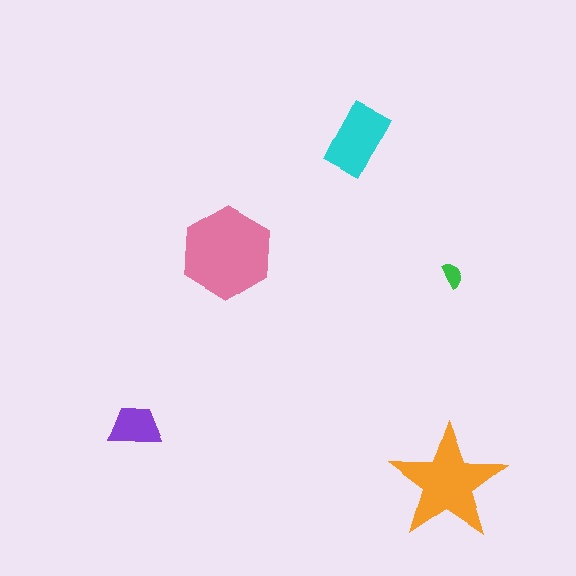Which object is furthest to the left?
The purple trapezoid is leftmost.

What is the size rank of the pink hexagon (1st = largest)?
1st.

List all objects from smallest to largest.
The green semicircle, the purple trapezoid, the cyan rectangle, the orange star, the pink hexagon.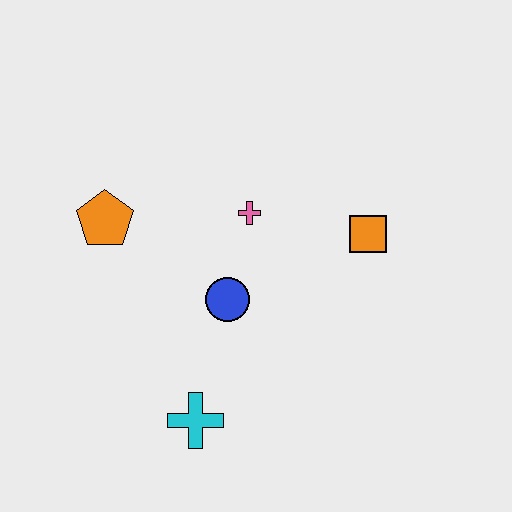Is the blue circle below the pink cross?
Yes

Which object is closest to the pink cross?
The blue circle is closest to the pink cross.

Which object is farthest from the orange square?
The orange pentagon is farthest from the orange square.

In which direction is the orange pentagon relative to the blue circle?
The orange pentagon is to the left of the blue circle.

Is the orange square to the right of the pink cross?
Yes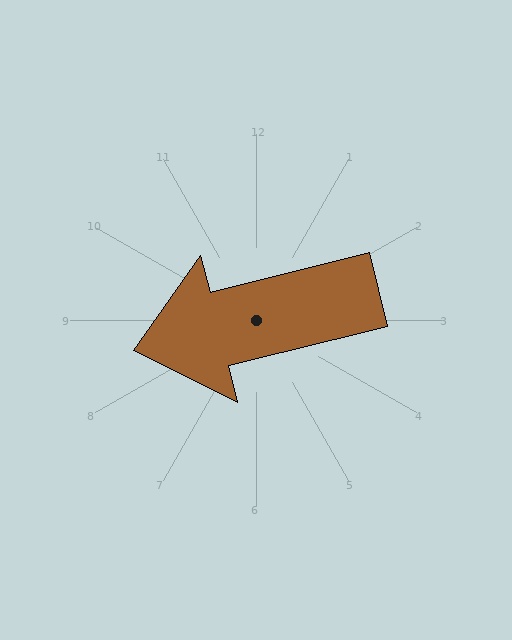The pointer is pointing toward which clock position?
Roughly 9 o'clock.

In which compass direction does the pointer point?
West.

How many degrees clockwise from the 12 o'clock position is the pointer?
Approximately 256 degrees.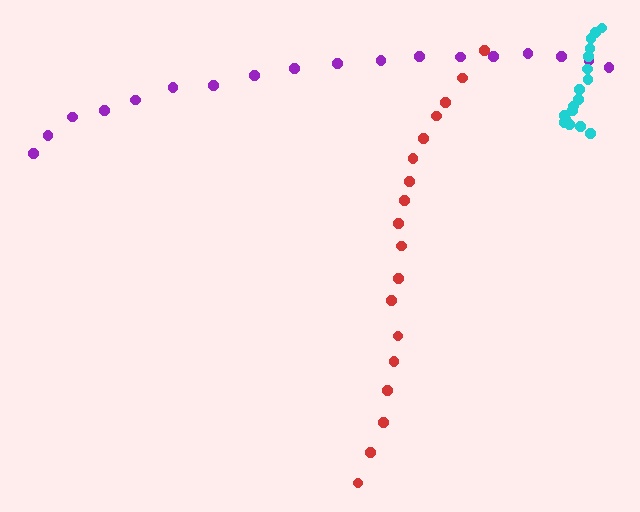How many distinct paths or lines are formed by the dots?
There are 3 distinct paths.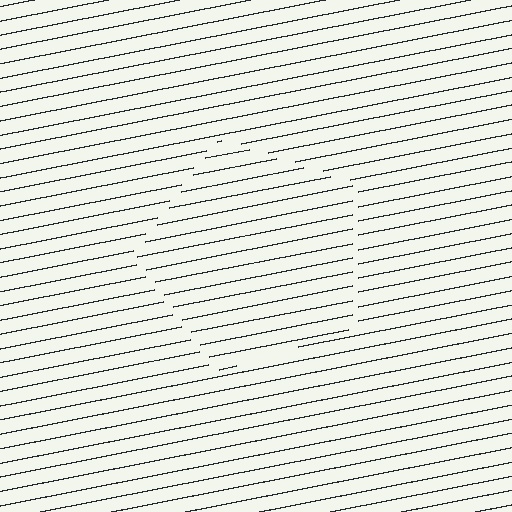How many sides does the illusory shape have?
5 sides — the line-ends trace a pentagon.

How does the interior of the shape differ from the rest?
The interior of the shape contains the same grating, shifted by half a period — the contour is defined by the phase discontinuity where line-ends from the inner and outer gratings abut.